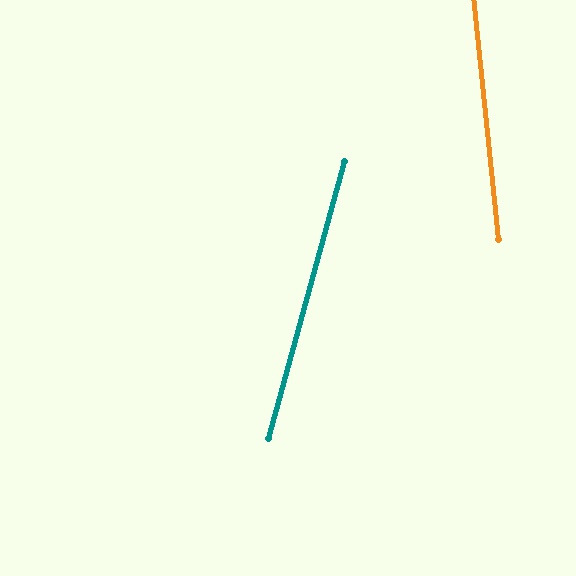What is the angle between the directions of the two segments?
Approximately 21 degrees.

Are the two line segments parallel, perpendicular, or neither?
Neither parallel nor perpendicular — they differ by about 21°.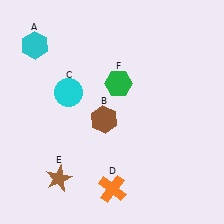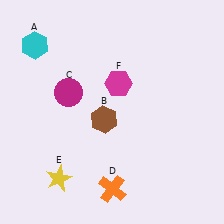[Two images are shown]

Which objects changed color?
C changed from cyan to magenta. E changed from brown to yellow. F changed from green to magenta.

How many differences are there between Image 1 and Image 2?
There are 3 differences between the two images.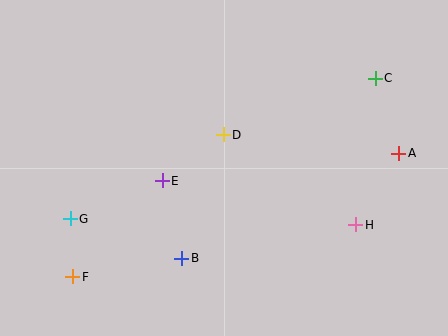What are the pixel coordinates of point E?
Point E is at (162, 181).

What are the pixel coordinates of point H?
Point H is at (356, 225).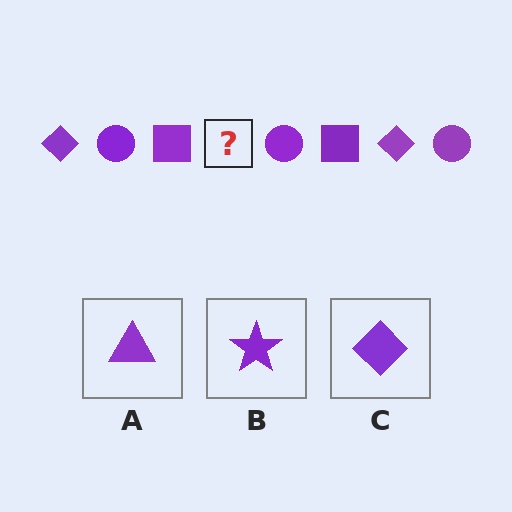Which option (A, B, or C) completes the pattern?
C.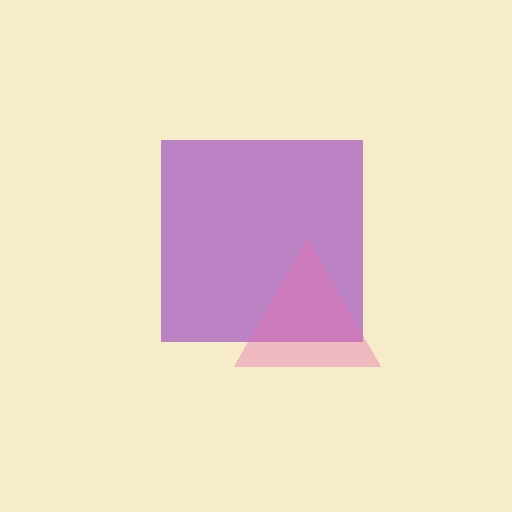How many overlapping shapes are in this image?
There are 2 overlapping shapes in the image.